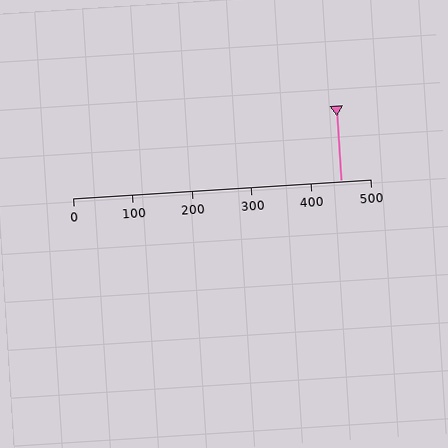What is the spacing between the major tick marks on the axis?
The major ticks are spaced 100 apart.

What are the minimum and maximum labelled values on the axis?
The axis runs from 0 to 500.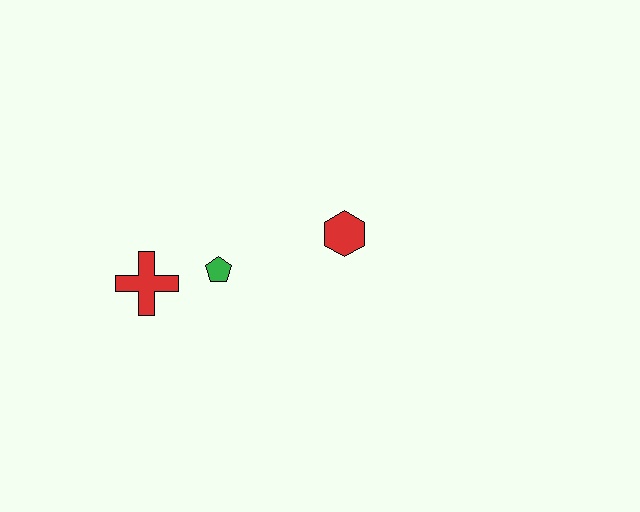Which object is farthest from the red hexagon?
The red cross is farthest from the red hexagon.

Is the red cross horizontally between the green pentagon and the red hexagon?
No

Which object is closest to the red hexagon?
The green pentagon is closest to the red hexagon.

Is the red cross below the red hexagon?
Yes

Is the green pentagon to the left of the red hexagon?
Yes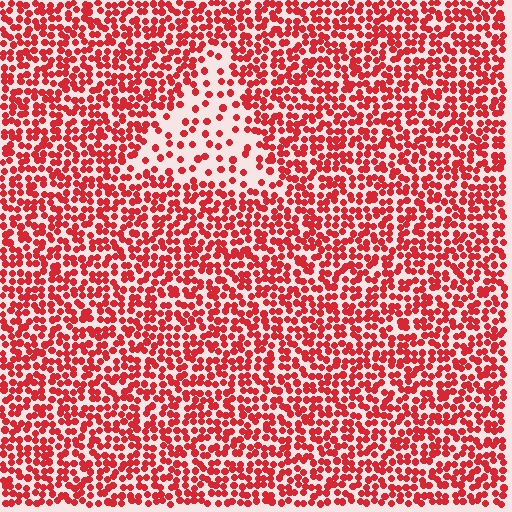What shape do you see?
I see a triangle.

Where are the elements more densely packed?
The elements are more densely packed outside the triangle boundary.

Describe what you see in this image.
The image contains small red elements arranged at two different densities. A triangle-shaped region is visible where the elements are less densely packed than the surrounding area.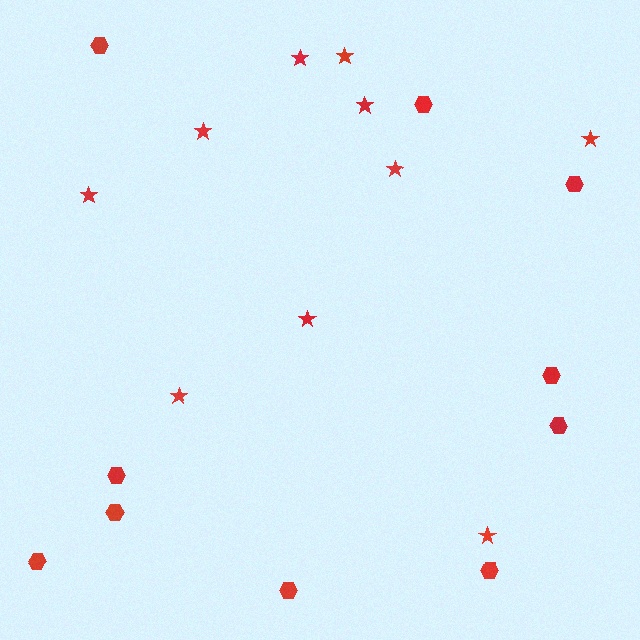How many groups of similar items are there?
There are 2 groups: one group of hexagons (10) and one group of stars (10).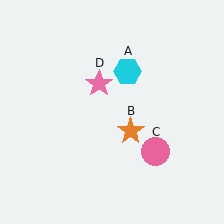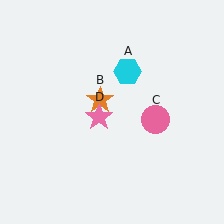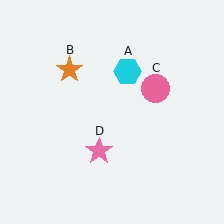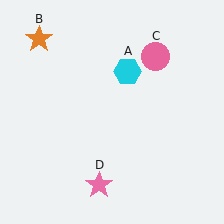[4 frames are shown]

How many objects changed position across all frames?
3 objects changed position: orange star (object B), pink circle (object C), pink star (object D).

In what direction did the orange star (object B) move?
The orange star (object B) moved up and to the left.